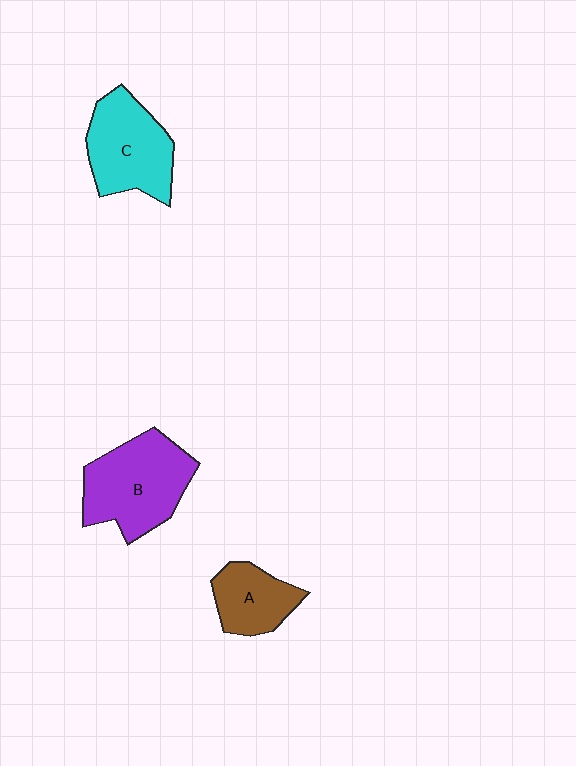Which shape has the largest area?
Shape B (purple).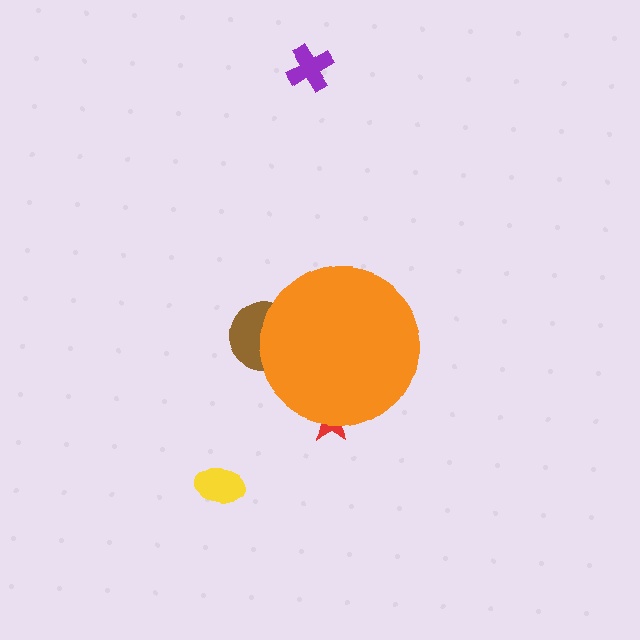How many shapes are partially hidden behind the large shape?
2 shapes are partially hidden.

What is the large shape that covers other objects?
An orange circle.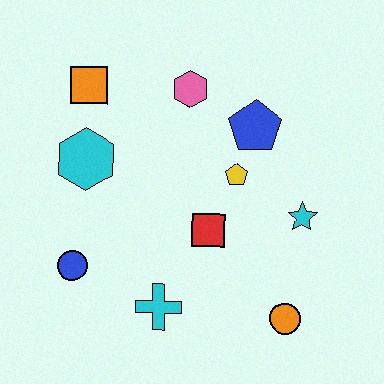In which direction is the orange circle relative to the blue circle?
The orange circle is to the right of the blue circle.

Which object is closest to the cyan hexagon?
The orange square is closest to the cyan hexagon.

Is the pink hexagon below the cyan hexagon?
No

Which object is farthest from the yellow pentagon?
The blue circle is farthest from the yellow pentagon.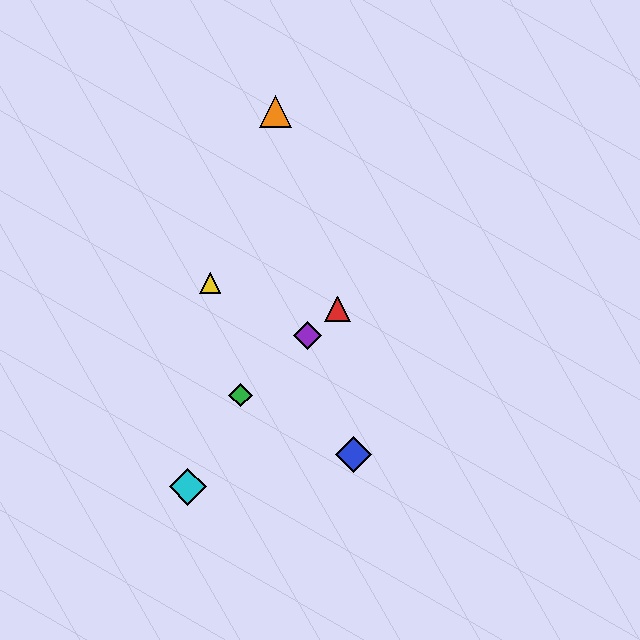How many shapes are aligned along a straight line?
3 shapes (the red triangle, the green diamond, the purple diamond) are aligned along a straight line.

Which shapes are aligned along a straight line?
The red triangle, the green diamond, the purple diamond are aligned along a straight line.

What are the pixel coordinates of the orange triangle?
The orange triangle is at (275, 111).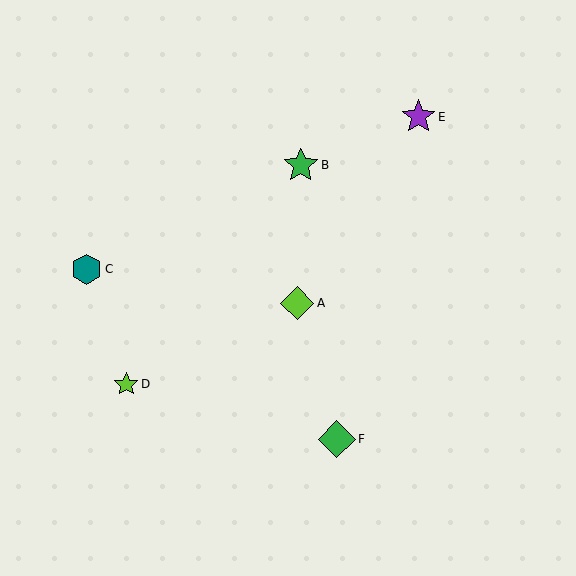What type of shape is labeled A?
Shape A is a lime diamond.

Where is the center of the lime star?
The center of the lime star is at (126, 384).